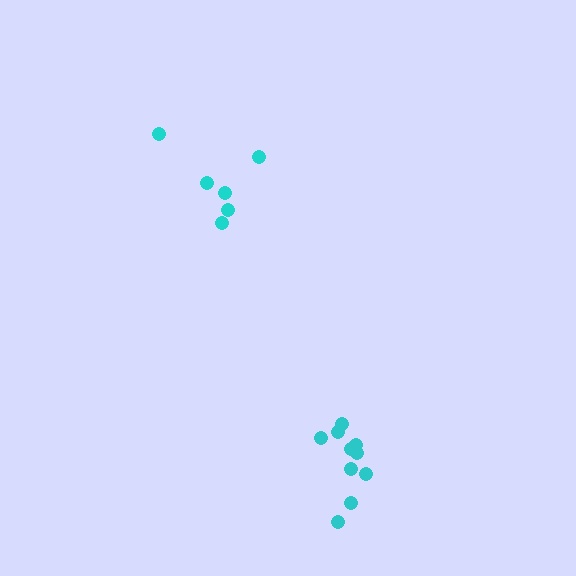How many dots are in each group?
Group 1: 6 dots, Group 2: 11 dots (17 total).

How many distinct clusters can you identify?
There are 2 distinct clusters.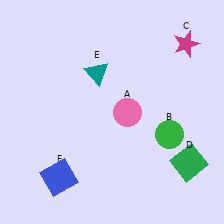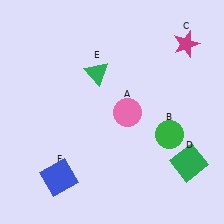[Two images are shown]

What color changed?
The triangle (E) changed from teal in Image 1 to green in Image 2.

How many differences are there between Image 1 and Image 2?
There is 1 difference between the two images.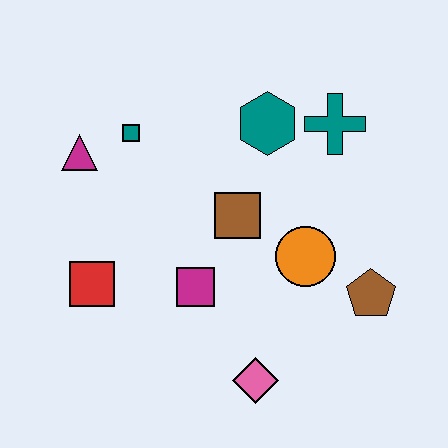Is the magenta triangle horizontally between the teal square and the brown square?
No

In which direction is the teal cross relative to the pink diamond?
The teal cross is above the pink diamond.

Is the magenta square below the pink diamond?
No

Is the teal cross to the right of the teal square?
Yes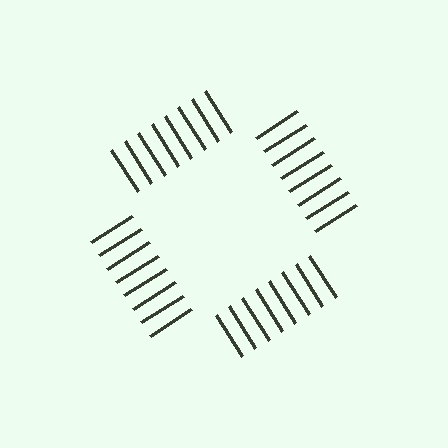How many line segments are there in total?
32 — 8 along each of the 4 edges.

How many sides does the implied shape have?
4 sides — the line-ends trace a square.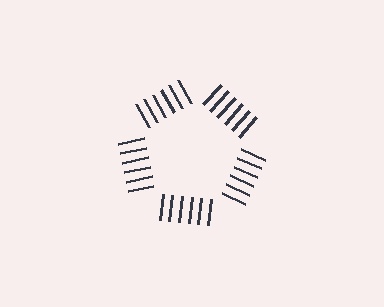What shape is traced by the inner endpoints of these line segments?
An illusory pentagon — the line segments terminate on its edges but no continuous stroke is drawn.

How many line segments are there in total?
30 — 6 along each of the 5 edges.